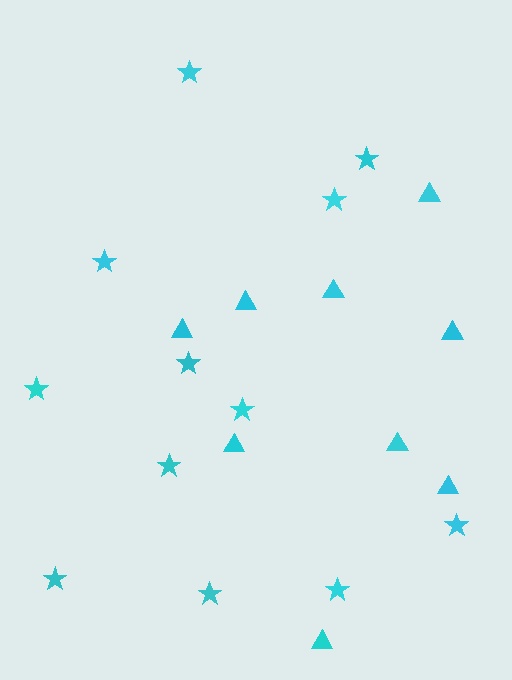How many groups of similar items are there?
There are 2 groups: one group of triangles (9) and one group of stars (12).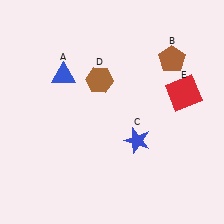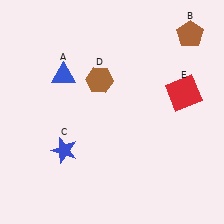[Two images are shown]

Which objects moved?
The objects that moved are: the brown pentagon (B), the blue star (C).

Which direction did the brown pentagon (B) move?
The brown pentagon (B) moved up.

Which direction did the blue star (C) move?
The blue star (C) moved left.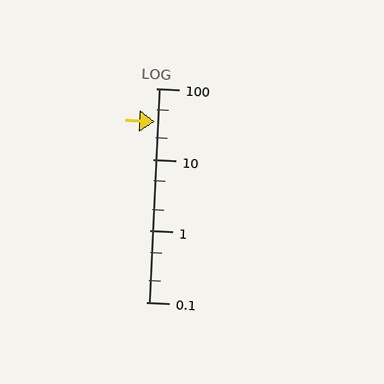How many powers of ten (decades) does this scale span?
The scale spans 3 decades, from 0.1 to 100.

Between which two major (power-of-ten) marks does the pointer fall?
The pointer is between 10 and 100.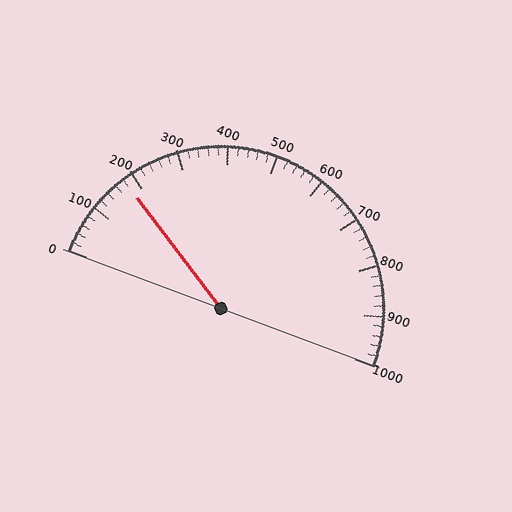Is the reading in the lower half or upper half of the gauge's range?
The reading is in the lower half of the range (0 to 1000).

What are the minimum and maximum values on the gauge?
The gauge ranges from 0 to 1000.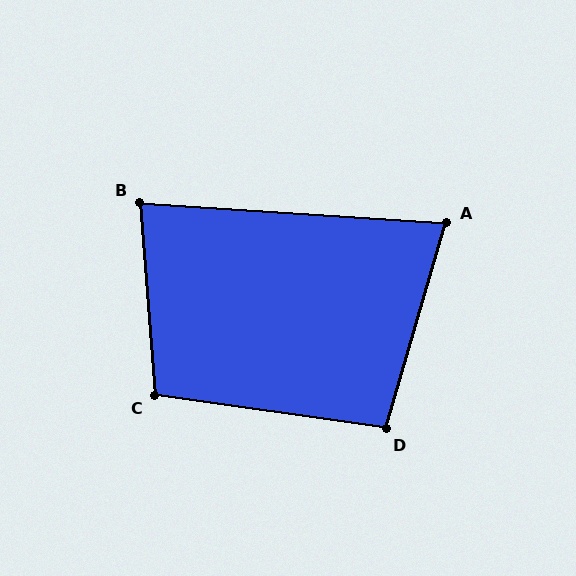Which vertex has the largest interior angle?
C, at approximately 102 degrees.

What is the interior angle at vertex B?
Approximately 82 degrees (acute).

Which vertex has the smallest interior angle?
A, at approximately 78 degrees.